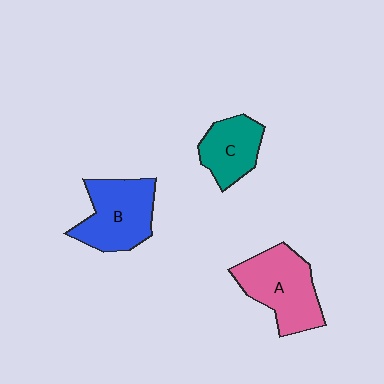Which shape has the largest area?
Shape A (pink).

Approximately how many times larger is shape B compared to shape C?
Approximately 1.4 times.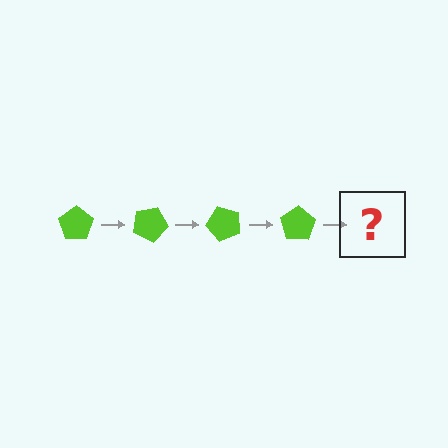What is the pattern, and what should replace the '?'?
The pattern is that the pentagon rotates 25 degrees each step. The '?' should be a lime pentagon rotated 100 degrees.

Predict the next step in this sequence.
The next step is a lime pentagon rotated 100 degrees.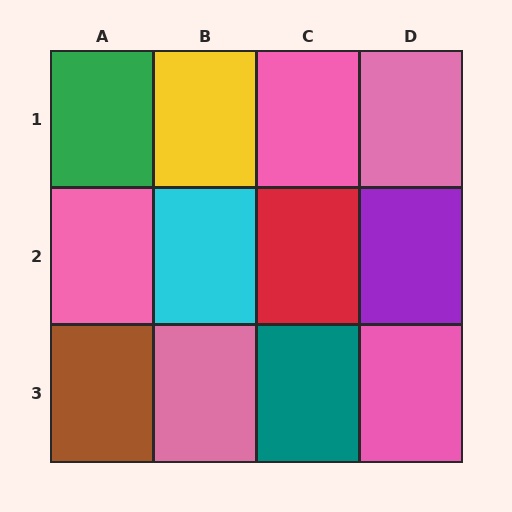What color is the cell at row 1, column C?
Pink.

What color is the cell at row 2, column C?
Red.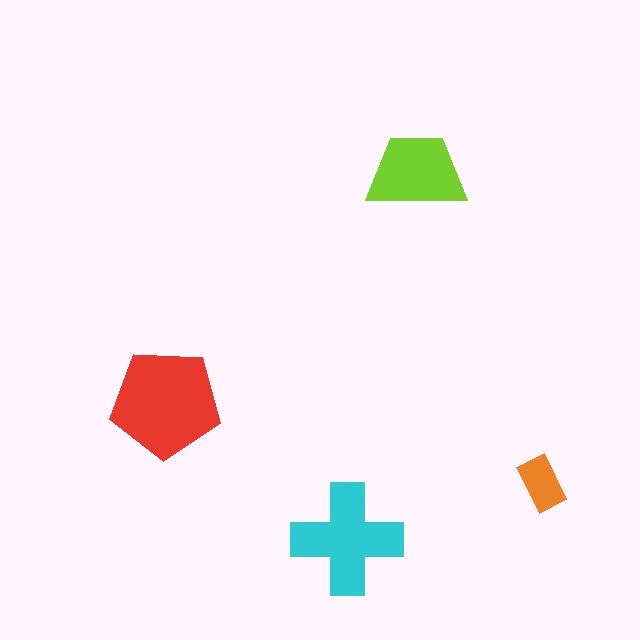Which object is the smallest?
The orange rectangle.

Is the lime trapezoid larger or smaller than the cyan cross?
Smaller.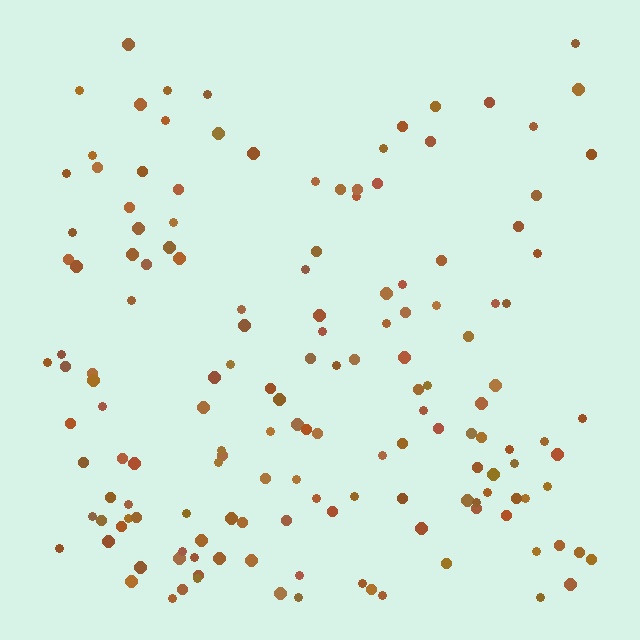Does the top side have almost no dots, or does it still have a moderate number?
Still a moderate number, just noticeably fewer than the bottom.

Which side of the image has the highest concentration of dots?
The bottom.